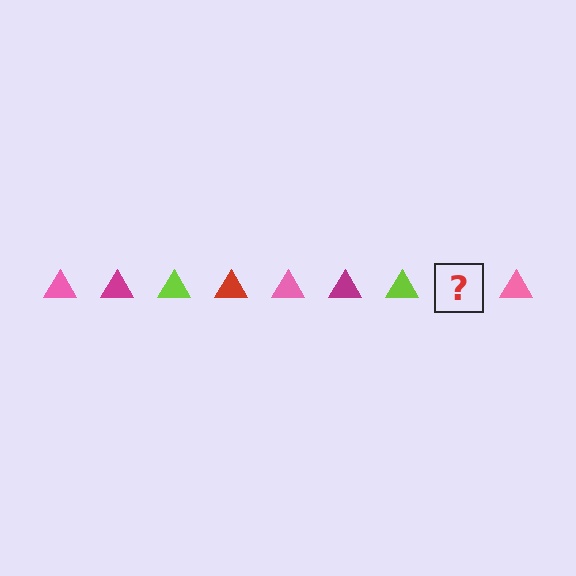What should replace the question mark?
The question mark should be replaced with a red triangle.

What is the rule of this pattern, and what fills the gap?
The rule is that the pattern cycles through pink, magenta, lime, red triangles. The gap should be filled with a red triangle.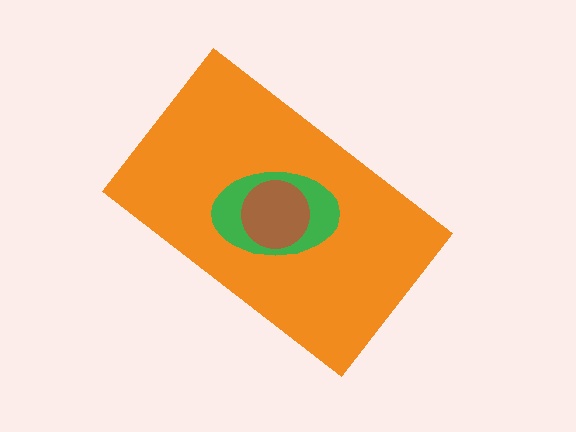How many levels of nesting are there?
3.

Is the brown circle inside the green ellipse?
Yes.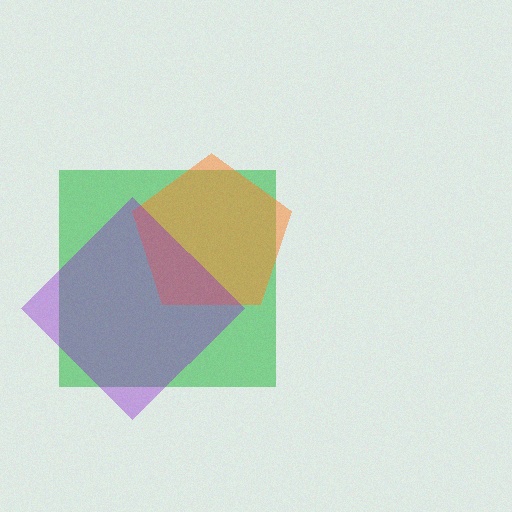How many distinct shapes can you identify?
There are 3 distinct shapes: a green square, an orange pentagon, a purple diamond.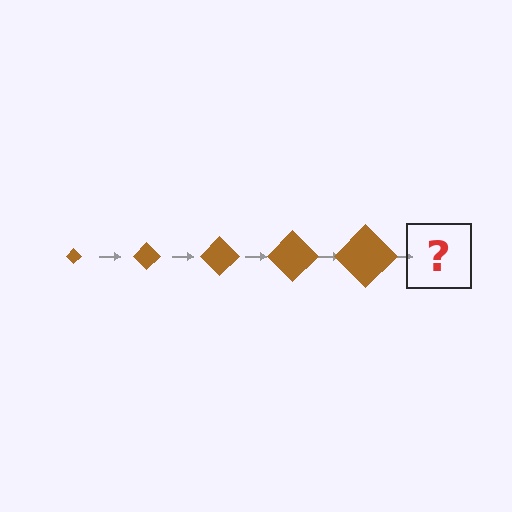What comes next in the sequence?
The next element should be a brown diamond, larger than the previous one.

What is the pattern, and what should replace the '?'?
The pattern is that the diamond gets progressively larger each step. The '?' should be a brown diamond, larger than the previous one.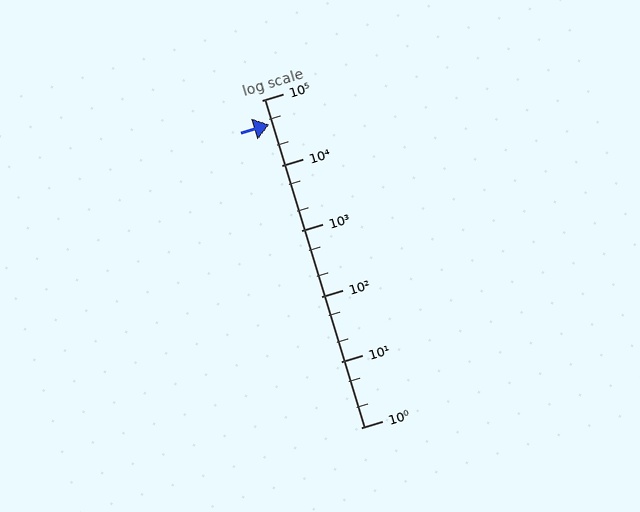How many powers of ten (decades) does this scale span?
The scale spans 5 decades, from 1 to 100000.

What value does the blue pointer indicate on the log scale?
The pointer indicates approximately 42000.